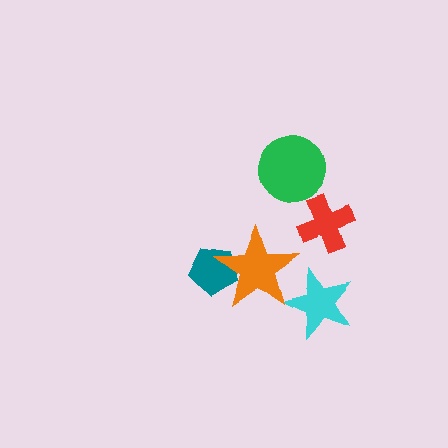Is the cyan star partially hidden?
Yes, it is partially covered by another shape.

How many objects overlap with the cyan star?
1 object overlaps with the cyan star.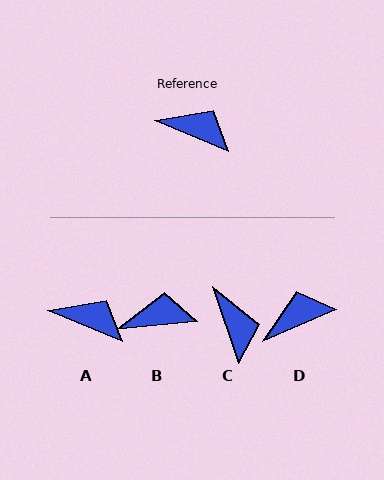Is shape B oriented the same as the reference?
No, it is off by about 29 degrees.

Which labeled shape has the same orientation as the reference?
A.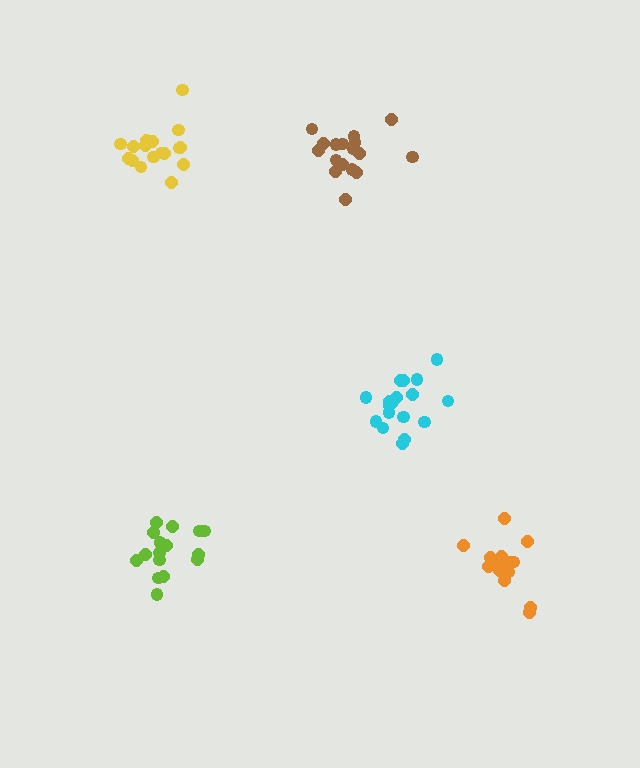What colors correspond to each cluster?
The clusters are colored: cyan, yellow, lime, brown, orange.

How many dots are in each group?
Group 1: 18 dots, Group 2: 17 dots, Group 3: 16 dots, Group 4: 17 dots, Group 5: 15 dots (83 total).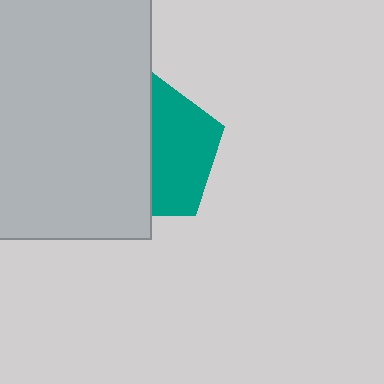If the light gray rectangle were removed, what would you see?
You would see the complete teal pentagon.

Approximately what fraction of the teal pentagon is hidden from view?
Roughly 52% of the teal pentagon is hidden behind the light gray rectangle.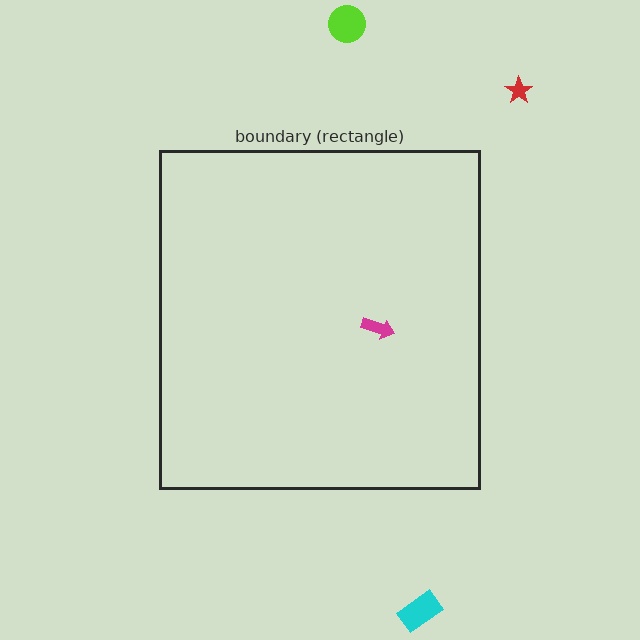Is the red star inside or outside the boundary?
Outside.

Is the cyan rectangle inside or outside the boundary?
Outside.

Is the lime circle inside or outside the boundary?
Outside.